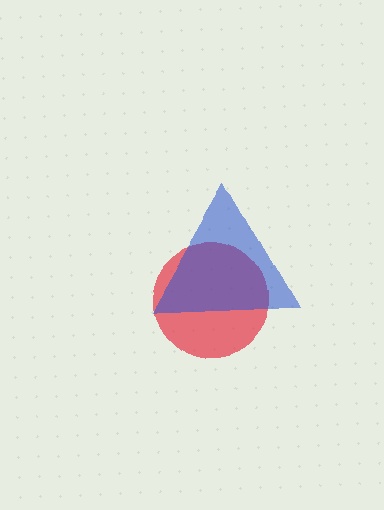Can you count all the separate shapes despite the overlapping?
Yes, there are 2 separate shapes.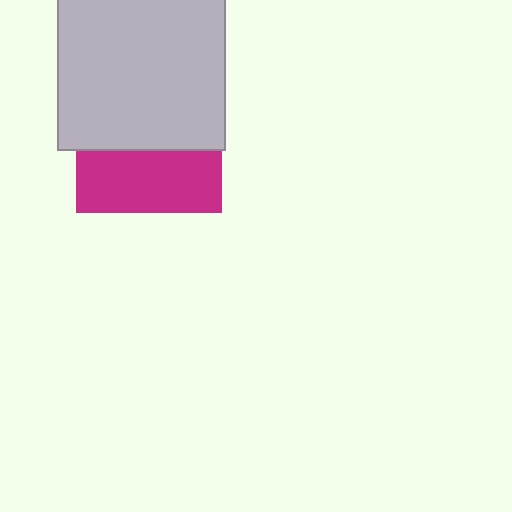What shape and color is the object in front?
The object in front is a light gray rectangle.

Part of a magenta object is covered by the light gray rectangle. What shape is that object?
It is a square.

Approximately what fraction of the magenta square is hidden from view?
Roughly 58% of the magenta square is hidden behind the light gray rectangle.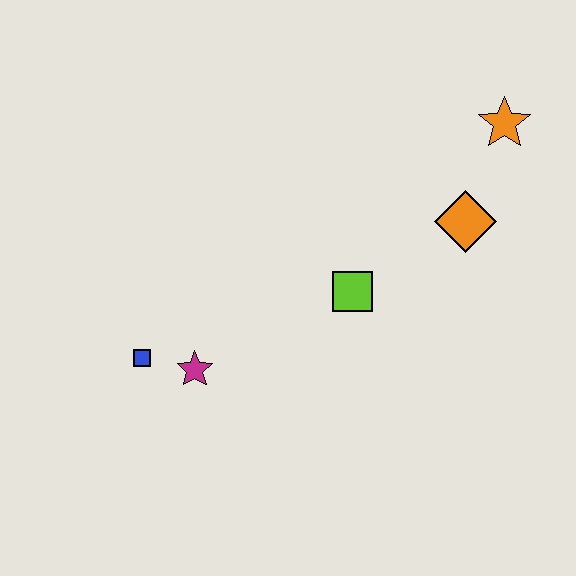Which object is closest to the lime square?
The orange diamond is closest to the lime square.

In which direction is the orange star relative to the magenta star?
The orange star is to the right of the magenta star.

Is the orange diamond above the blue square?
Yes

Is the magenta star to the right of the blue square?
Yes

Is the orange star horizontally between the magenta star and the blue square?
No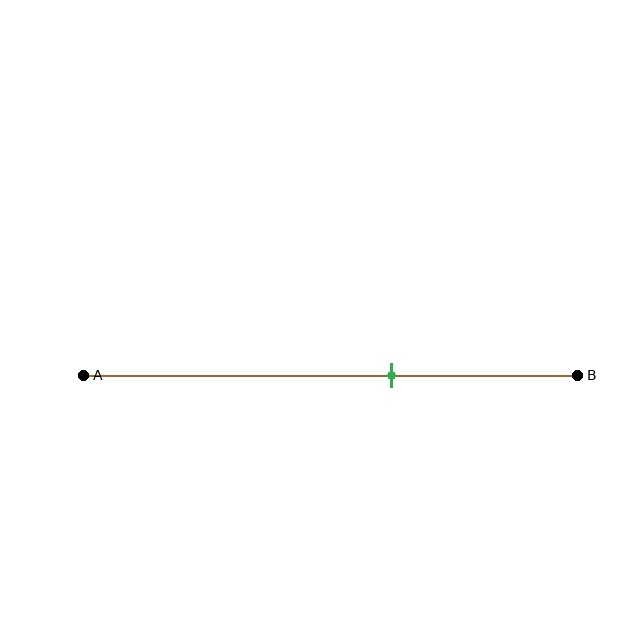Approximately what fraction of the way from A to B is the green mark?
The green mark is approximately 60% of the way from A to B.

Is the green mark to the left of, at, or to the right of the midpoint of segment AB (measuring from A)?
The green mark is to the right of the midpoint of segment AB.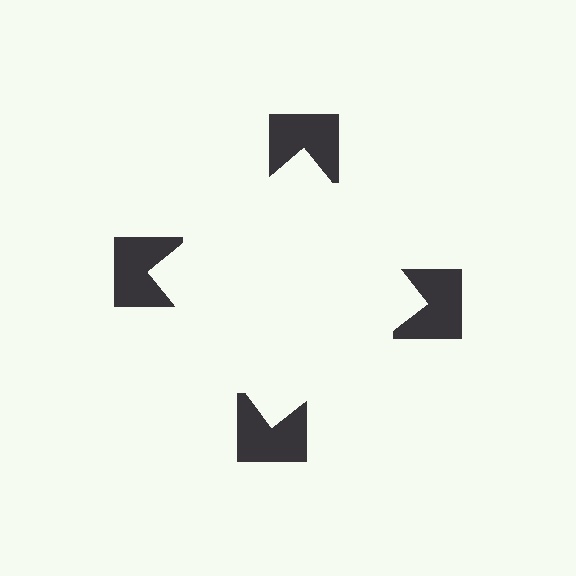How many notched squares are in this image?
There are 4 — one at each vertex of the illusory square.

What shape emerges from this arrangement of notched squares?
An illusory square — its edges are inferred from the aligned wedge cuts in the notched squares, not physically drawn.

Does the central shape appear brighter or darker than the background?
It typically appears slightly brighter than the background, even though no actual brightness change is drawn.